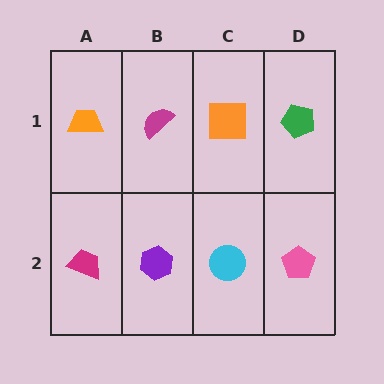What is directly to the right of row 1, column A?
A magenta semicircle.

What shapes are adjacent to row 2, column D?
A green pentagon (row 1, column D), a cyan circle (row 2, column C).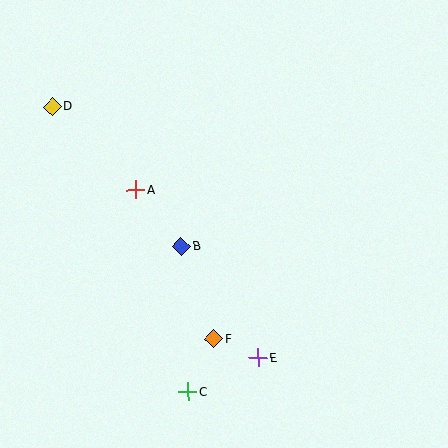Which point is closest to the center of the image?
Point B at (181, 247) is closest to the center.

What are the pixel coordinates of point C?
Point C is at (188, 392).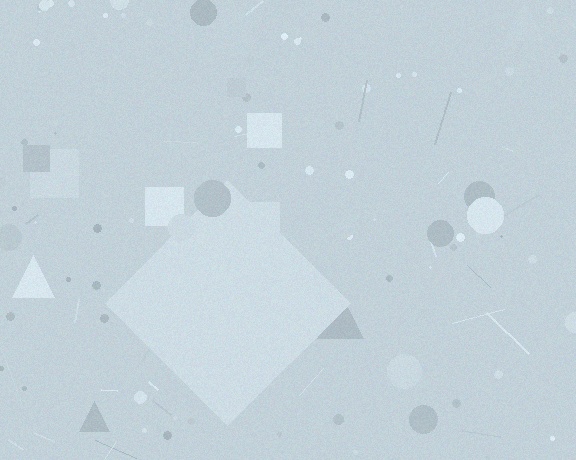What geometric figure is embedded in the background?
A diamond is embedded in the background.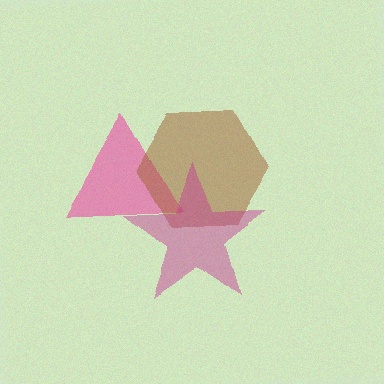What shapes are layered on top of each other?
The layered shapes are: a pink triangle, a brown hexagon, a magenta star.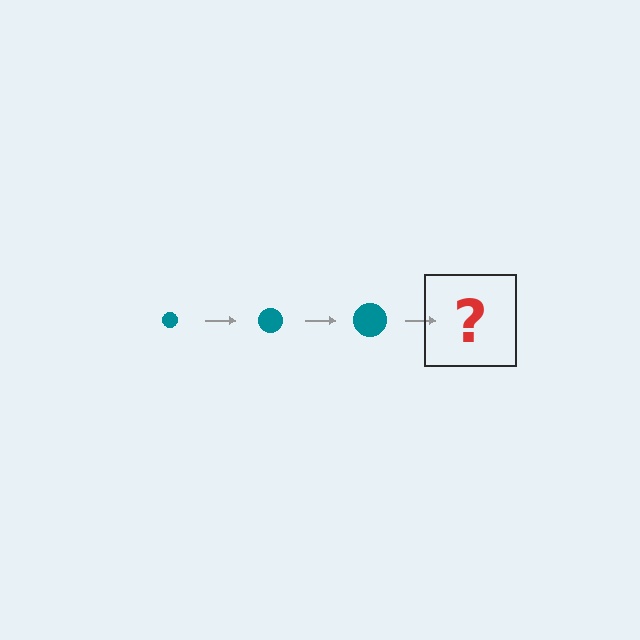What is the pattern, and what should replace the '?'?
The pattern is that the circle gets progressively larger each step. The '?' should be a teal circle, larger than the previous one.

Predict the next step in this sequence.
The next step is a teal circle, larger than the previous one.